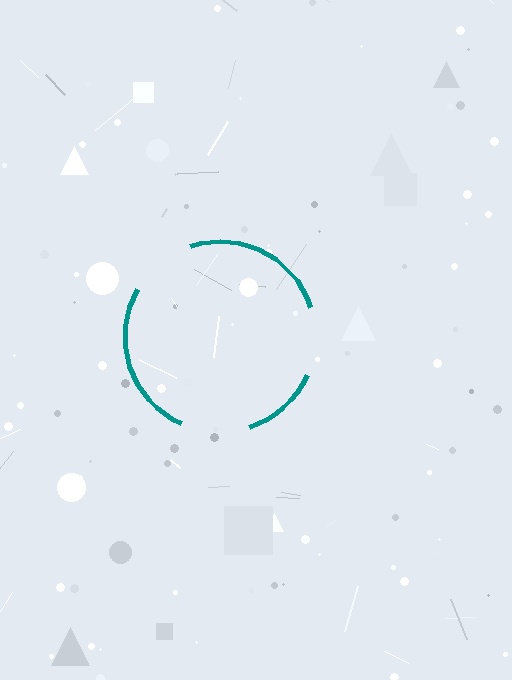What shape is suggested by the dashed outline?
The dashed outline suggests a circle.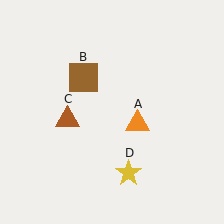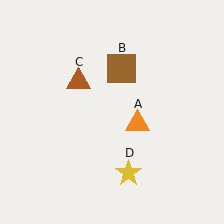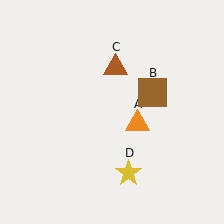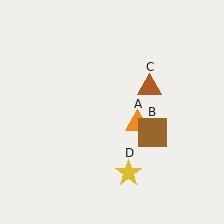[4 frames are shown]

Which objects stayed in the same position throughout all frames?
Orange triangle (object A) and yellow star (object D) remained stationary.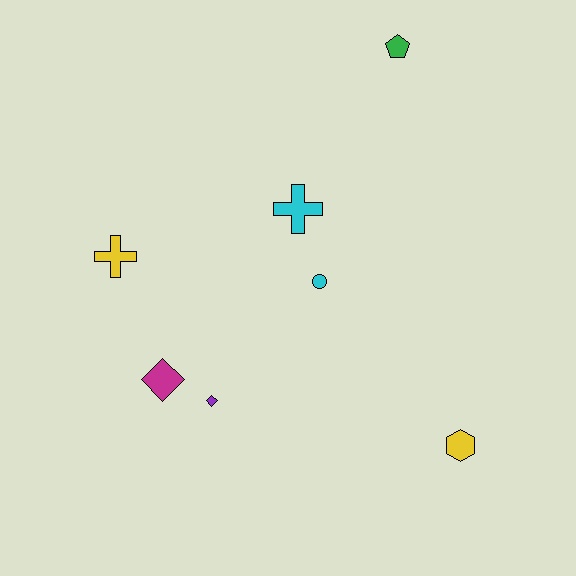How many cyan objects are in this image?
There are 2 cyan objects.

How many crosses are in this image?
There are 2 crosses.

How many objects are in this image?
There are 7 objects.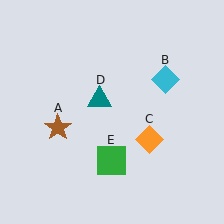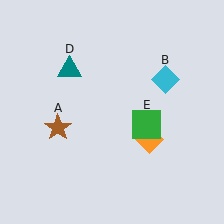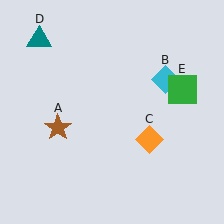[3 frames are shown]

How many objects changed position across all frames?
2 objects changed position: teal triangle (object D), green square (object E).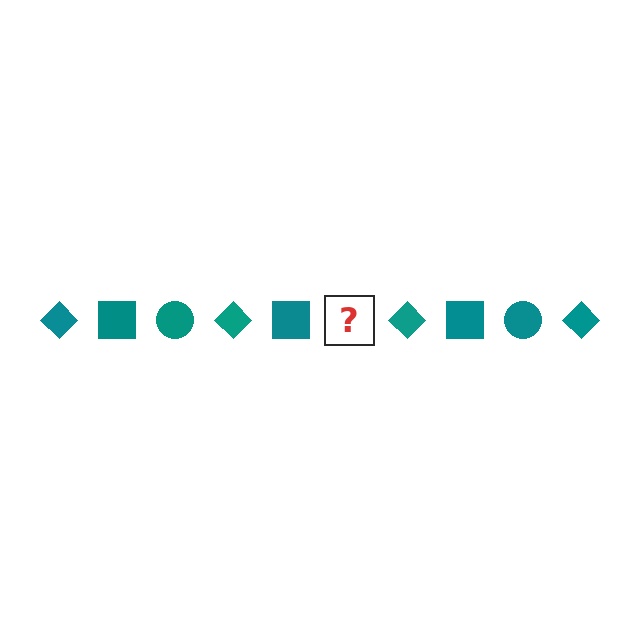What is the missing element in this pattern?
The missing element is a teal circle.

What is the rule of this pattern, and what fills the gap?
The rule is that the pattern cycles through diamond, square, circle shapes in teal. The gap should be filled with a teal circle.